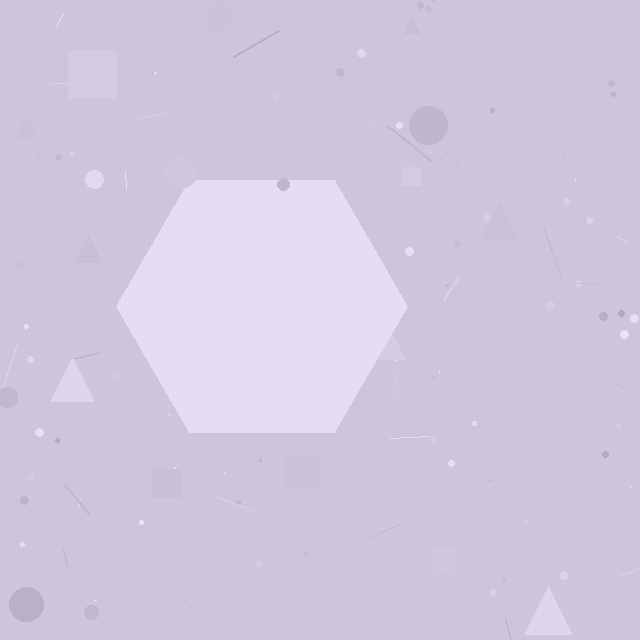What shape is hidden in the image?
A hexagon is hidden in the image.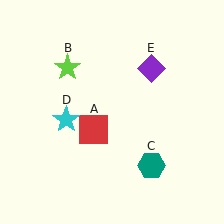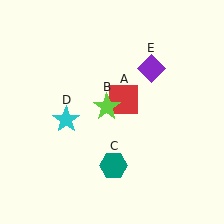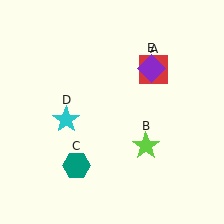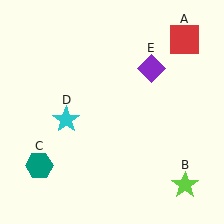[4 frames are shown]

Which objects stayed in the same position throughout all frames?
Cyan star (object D) and purple diamond (object E) remained stationary.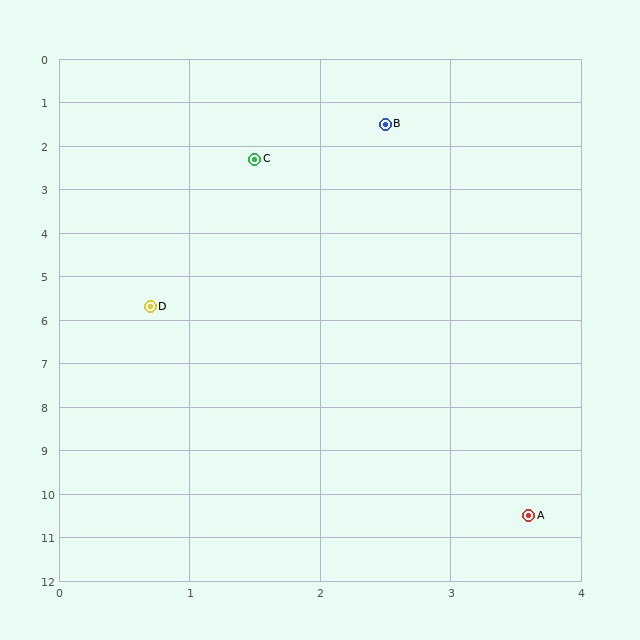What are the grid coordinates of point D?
Point D is at approximately (0.7, 5.7).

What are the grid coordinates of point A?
Point A is at approximately (3.6, 10.5).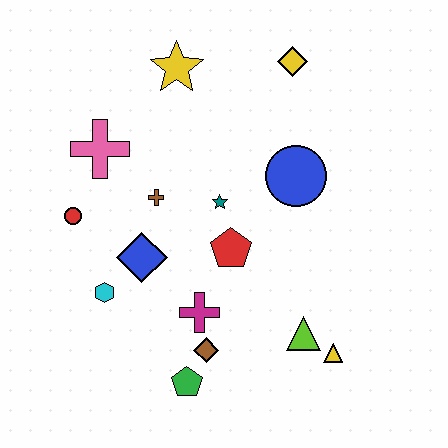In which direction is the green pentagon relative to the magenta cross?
The green pentagon is below the magenta cross.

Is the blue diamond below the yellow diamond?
Yes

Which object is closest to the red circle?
The pink cross is closest to the red circle.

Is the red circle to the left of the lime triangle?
Yes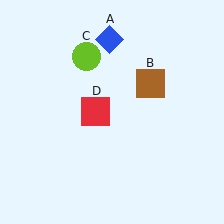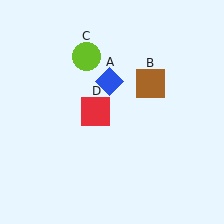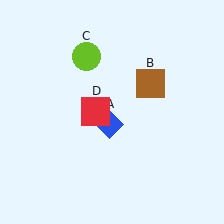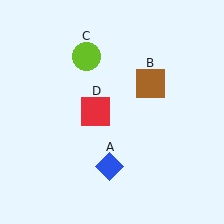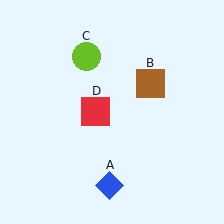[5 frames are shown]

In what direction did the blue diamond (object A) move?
The blue diamond (object A) moved down.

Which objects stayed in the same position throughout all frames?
Brown square (object B) and lime circle (object C) and red square (object D) remained stationary.